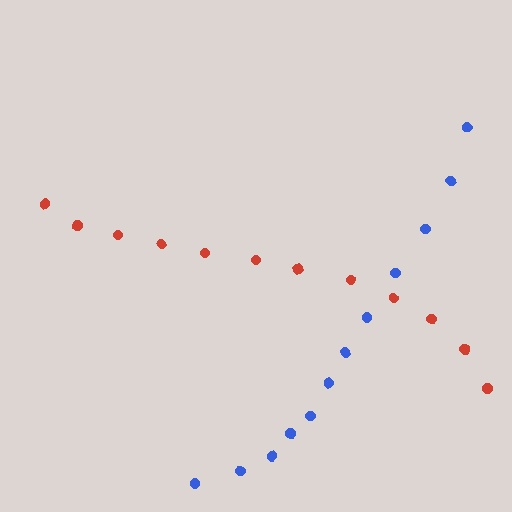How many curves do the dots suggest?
There are 2 distinct paths.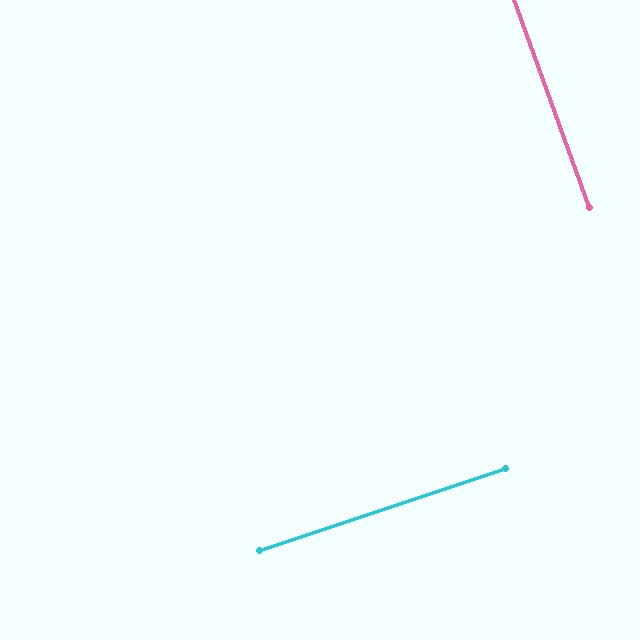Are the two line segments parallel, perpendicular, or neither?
Perpendicular — they meet at approximately 89°.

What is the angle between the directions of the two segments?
Approximately 89 degrees.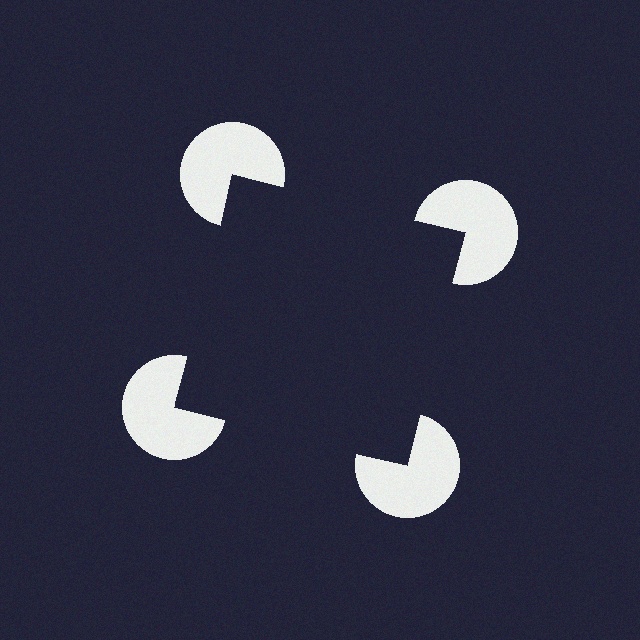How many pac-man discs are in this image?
There are 4 — one at each vertex of the illusory square.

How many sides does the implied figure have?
4 sides.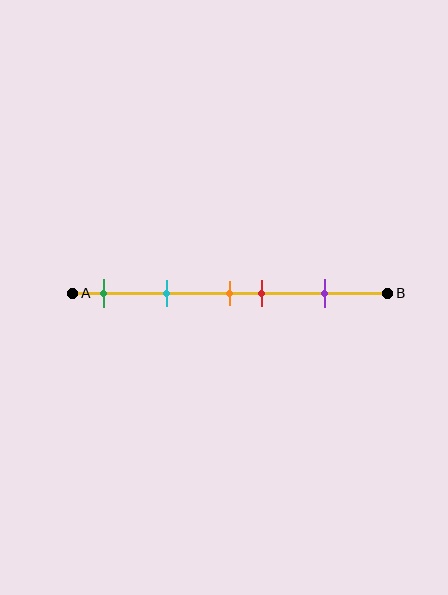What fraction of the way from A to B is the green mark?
The green mark is approximately 10% (0.1) of the way from A to B.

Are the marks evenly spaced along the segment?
No, the marks are not evenly spaced.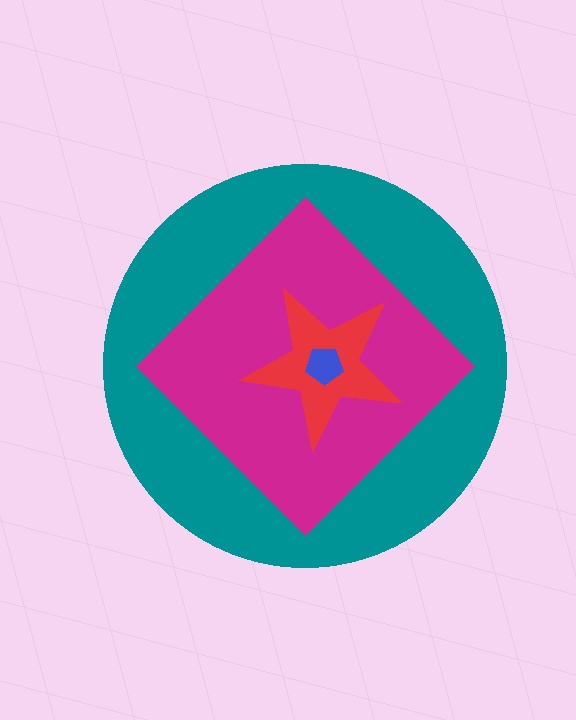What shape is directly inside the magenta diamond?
The red star.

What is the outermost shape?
The teal circle.